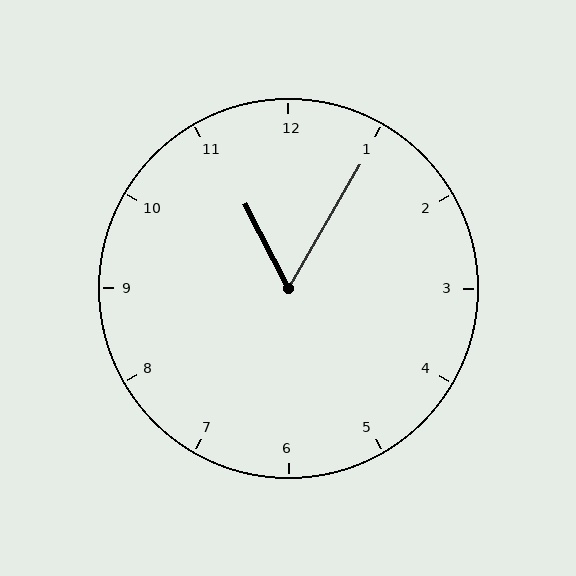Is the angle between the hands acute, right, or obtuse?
It is acute.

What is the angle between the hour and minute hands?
Approximately 58 degrees.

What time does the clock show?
11:05.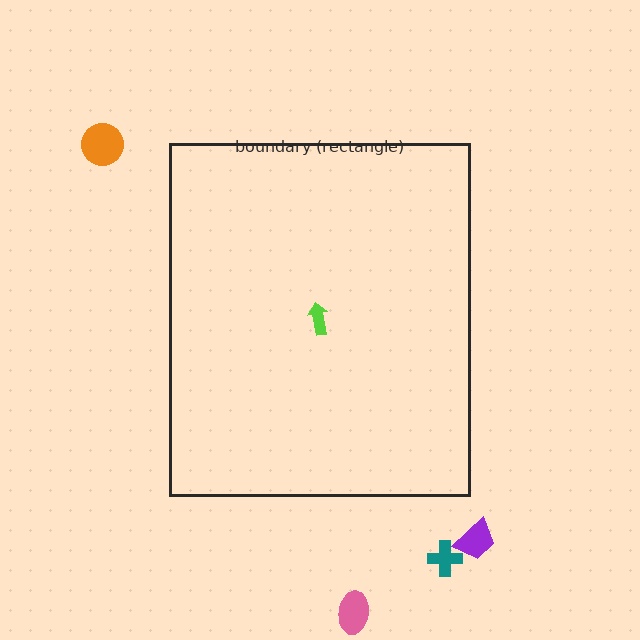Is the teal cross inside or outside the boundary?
Outside.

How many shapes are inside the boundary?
1 inside, 4 outside.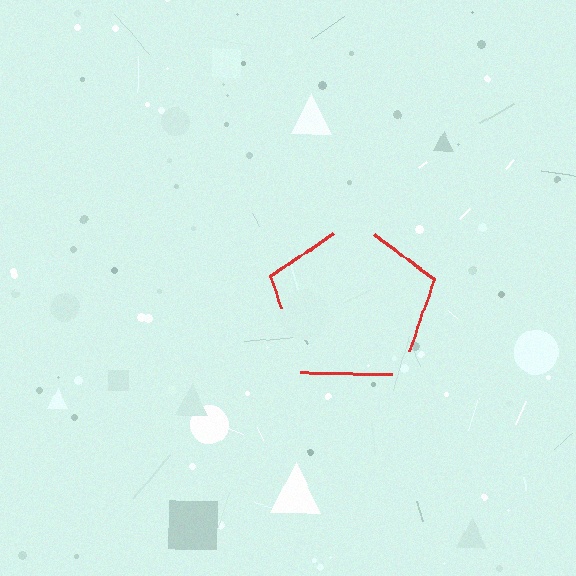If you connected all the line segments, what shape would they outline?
They would outline a pentagon.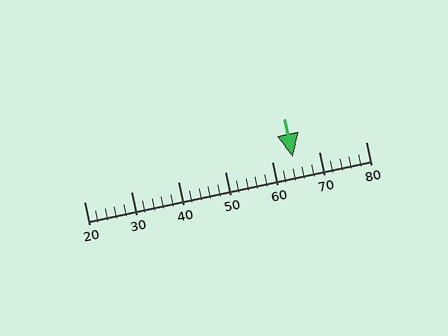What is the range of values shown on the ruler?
The ruler shows values from 20 to 80.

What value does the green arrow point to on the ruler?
The green arrow points to approximately 64.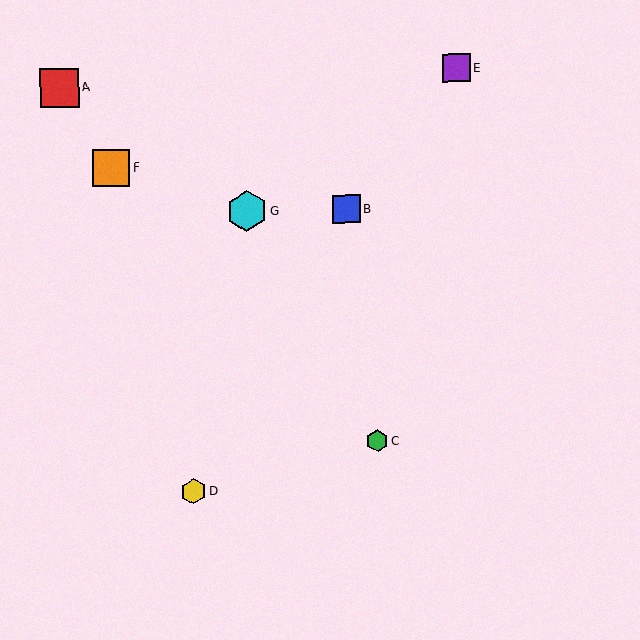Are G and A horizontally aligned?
No, G is at y≈211 and A is at y≈88.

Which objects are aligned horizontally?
Objects B, G are aligned horizontally.